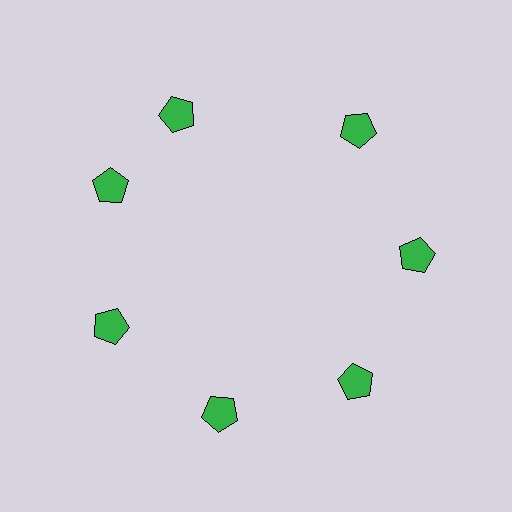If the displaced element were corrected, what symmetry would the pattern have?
It would have 7-fold rotational symmetry — the pattern would map onto itself every 51 degrees.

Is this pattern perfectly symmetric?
No. The 7 green pentagons are arranged in a ring, but one element near the 12 o'clock position is rotated out of alignment along the ring, breaking the 7-fold rotational symmetry.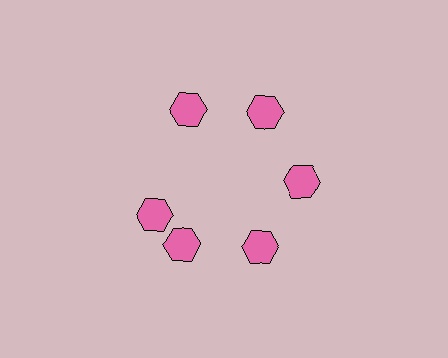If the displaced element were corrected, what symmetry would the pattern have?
It would have 6-fold rotational symmetry — the pattern would map onto itself every 60 degrees.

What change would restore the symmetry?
The symmetry would be restored by rotating it back into even spacing with its neighbors so that all 6 hexagons sit at equal angles and equal distance from the center.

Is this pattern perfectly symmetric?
No. The 6 pink hexagons are arranged in a ring, but one element near the 9 o'clock position is rotated out of alignment along the ring, breaking the 6-fold rotational symmetry.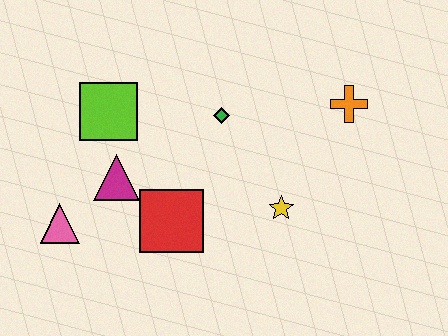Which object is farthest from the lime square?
The orange cross is farthest from the lime square.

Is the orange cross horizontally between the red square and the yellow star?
No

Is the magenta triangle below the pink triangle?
No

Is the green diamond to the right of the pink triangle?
Yes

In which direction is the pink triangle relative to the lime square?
The pink triangle is below the lime square.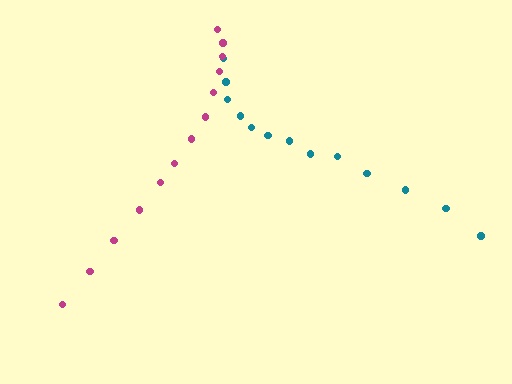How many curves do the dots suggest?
There are 2 distinct paths.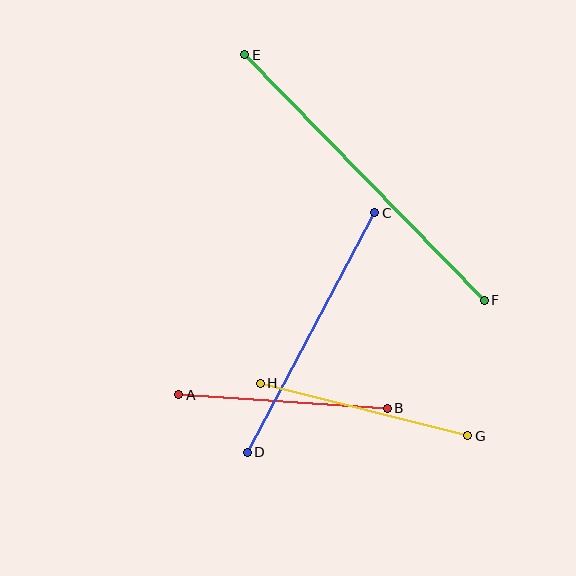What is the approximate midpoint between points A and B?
The midpoint is at approximately (283, 401) pixels.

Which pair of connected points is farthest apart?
Points E and F are farthest apart.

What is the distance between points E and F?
The distance is approximately 343 pixels.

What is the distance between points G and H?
The distance is approximately 214 pixels.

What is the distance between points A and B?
The distance is approximately 209 pixels.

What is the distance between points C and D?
The distance is approximately 272 pixels.